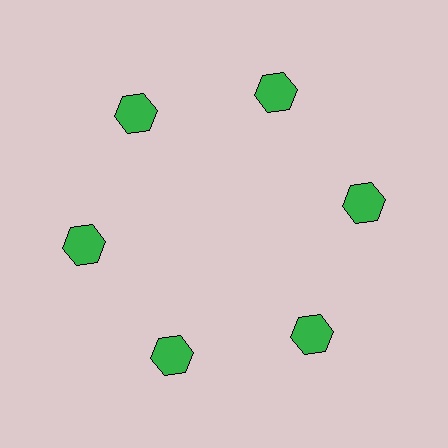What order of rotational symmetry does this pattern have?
This pattern has 6-fold rotational symmetry.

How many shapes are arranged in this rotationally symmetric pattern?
There are 6 shapes, arranged in 6 groups of 1.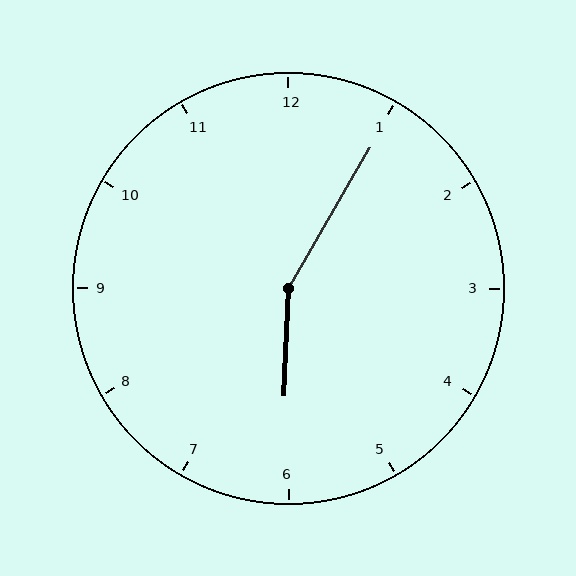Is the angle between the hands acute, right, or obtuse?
It is obtuse.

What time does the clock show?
6:05.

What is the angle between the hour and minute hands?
Approximately 152 degrees.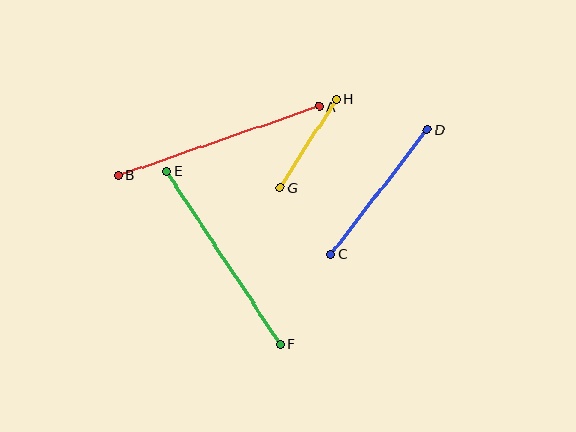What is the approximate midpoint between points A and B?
The midpoint is at approximately (219, 141) pixels.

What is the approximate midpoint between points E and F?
The midpoint is at approximately (223, 258) pixels.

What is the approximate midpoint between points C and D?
The midpoint is at approximately (379, 192) pixels.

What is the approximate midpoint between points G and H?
The midpoint is at approximately (308, 143) pixels.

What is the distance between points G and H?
The distance is approximately 105 pixels.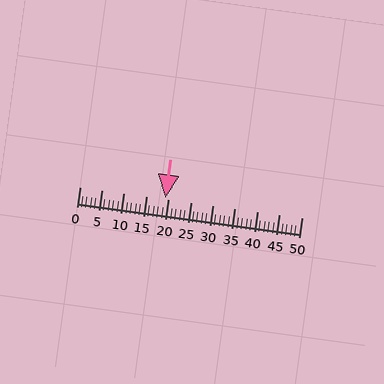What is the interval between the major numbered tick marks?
The major tick marks are spaced 5 units apart.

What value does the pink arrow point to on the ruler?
The pink arrow points to approximately 19.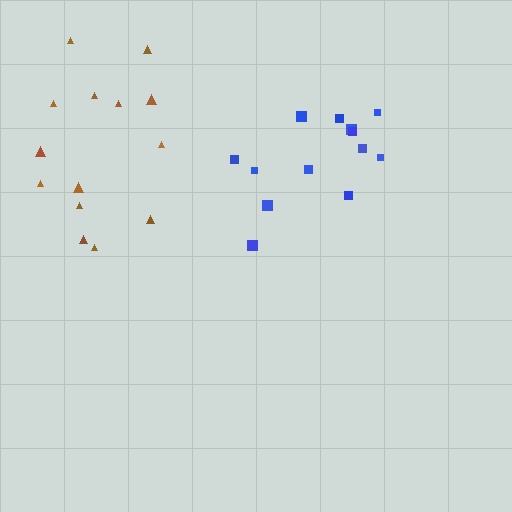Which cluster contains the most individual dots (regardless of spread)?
Brown (14).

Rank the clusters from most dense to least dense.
blue, brown.